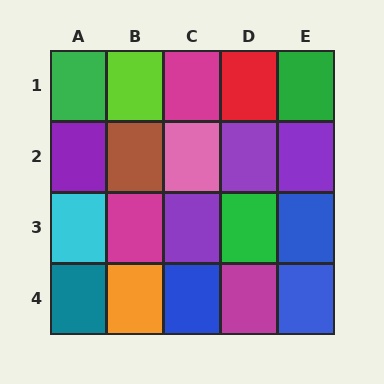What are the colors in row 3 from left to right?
Cyan, magenta, purple, green, blue.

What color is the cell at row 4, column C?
Blue.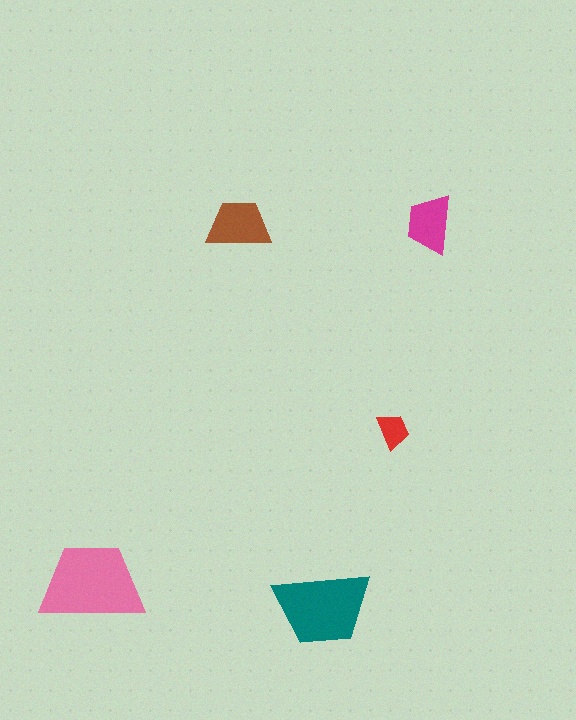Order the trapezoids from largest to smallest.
the pink one, the teal one, the brown one, the magenta one, the red one.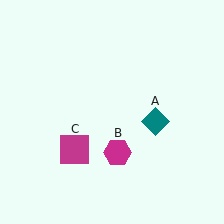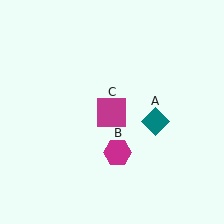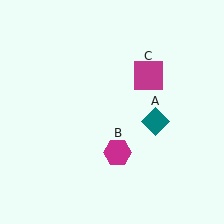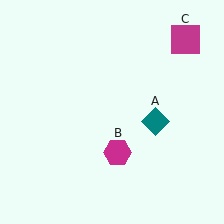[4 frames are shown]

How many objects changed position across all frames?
1 object changed position: magenta square (object C).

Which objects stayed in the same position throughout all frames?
Teal diamond (object A) and magenta hexagon (object B) remained stationary.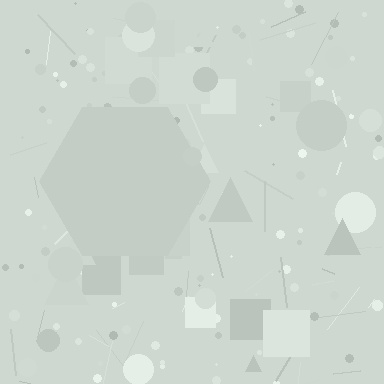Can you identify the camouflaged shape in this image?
The camouflaged shape is a hexagon.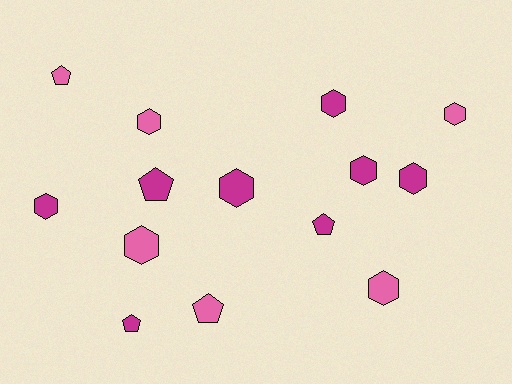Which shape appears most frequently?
Hexagon, with 9 objects.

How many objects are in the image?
There are 14 objects.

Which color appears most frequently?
Magenta, with 8 objects.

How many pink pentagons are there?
There are 2 pink pentagons.